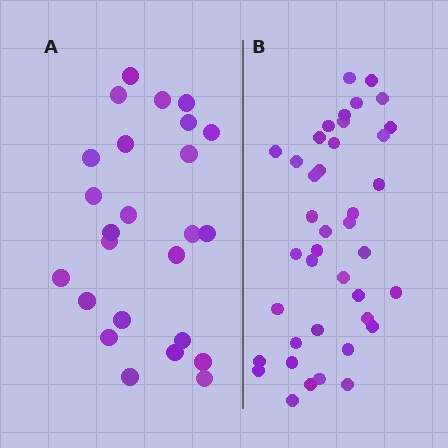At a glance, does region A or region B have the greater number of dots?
Region B (the right region) has more dots.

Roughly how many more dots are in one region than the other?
Region B has approximately 15 more dots than region A.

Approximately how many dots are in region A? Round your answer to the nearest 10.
About 20 dots. (The exact count is 25, which rounds to 20.)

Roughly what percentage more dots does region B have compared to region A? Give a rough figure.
About 60% more.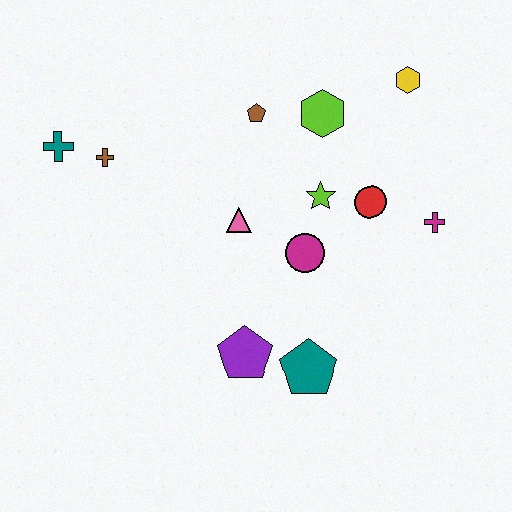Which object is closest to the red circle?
The lime star is closest to the red circle.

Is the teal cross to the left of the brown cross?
Yes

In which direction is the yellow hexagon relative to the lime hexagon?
The yellow hexagon is to the right of the lime hexagon.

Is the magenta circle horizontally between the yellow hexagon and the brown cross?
Yes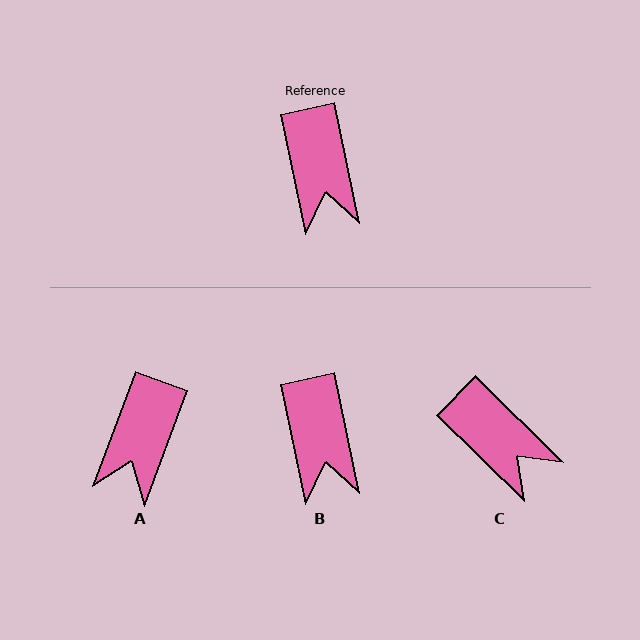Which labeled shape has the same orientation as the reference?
B.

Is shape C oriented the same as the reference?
No, it is off by about 33 degrees.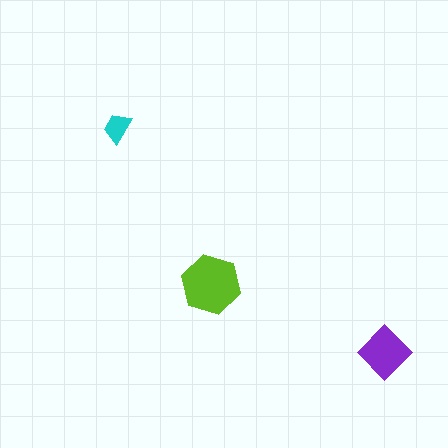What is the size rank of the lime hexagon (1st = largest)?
1st.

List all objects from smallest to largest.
The cyan trapezoid, the purple diamond, the lime hexagon.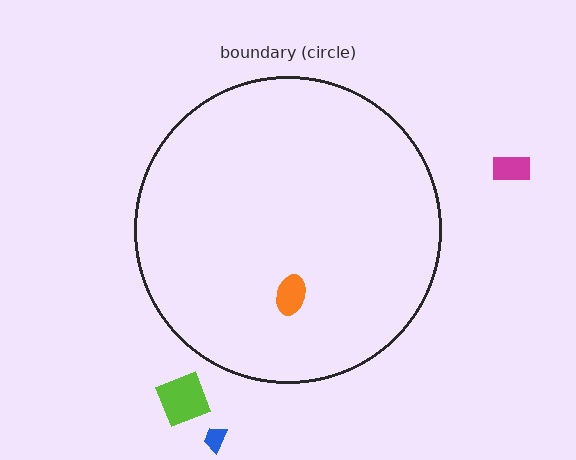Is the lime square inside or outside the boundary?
Outside.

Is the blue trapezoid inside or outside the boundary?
Outside.